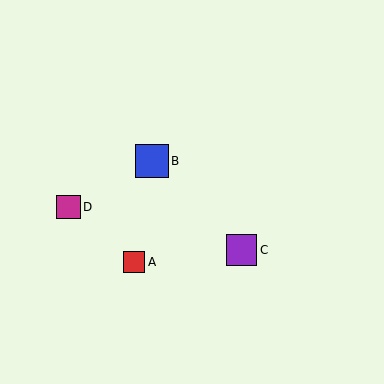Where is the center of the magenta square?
The center of the magenta square is at (69, 207).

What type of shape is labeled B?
Shape B is a blue square.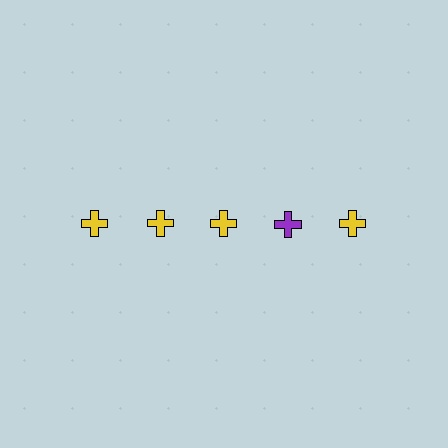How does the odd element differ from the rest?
It has a different color: purple instead of yellow.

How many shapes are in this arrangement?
There are 5 shapes arranged in a grid pattern.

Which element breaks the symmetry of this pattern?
The purple cross in the top row, second from right column breaks the symmetry. All other shapes are yellow crosses.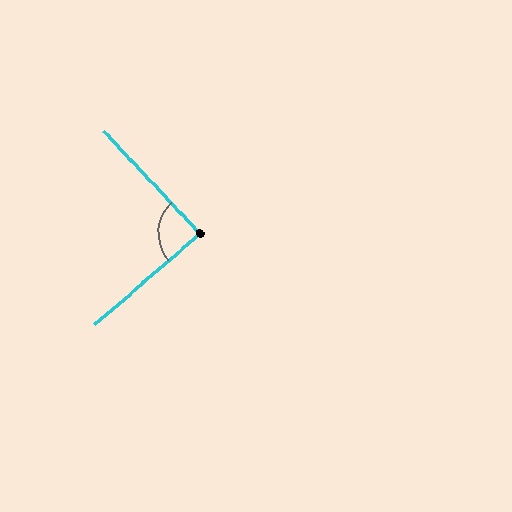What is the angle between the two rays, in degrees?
Approximately 88 degrees.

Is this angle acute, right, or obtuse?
It is approximately a right angle.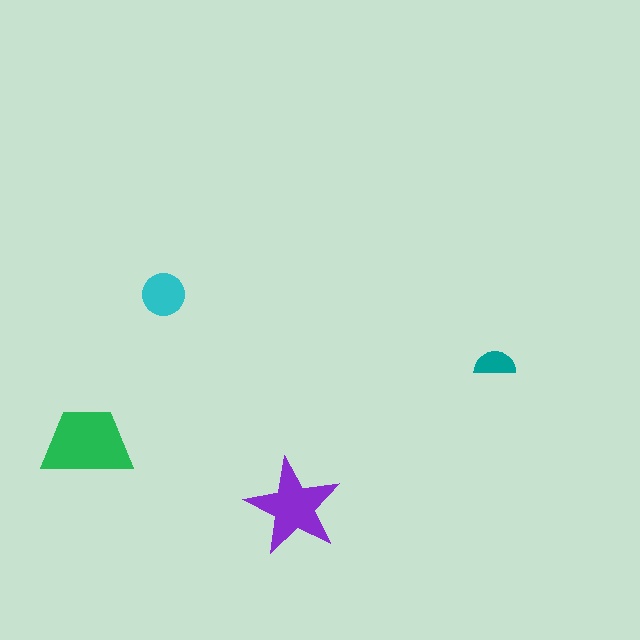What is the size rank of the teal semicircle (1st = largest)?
4th.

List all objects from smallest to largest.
The teal semicircle, the cyan circle, the purple star, the green trapezoid.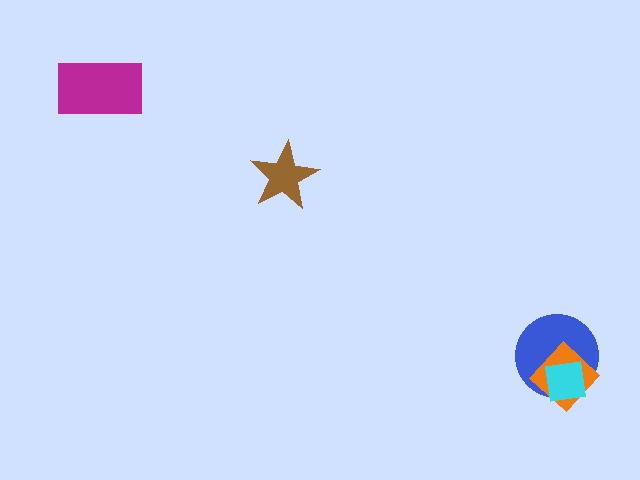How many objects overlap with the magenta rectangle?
0 objects overlap with the magenta rectangle.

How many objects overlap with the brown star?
0 objects overlap with the brown star.